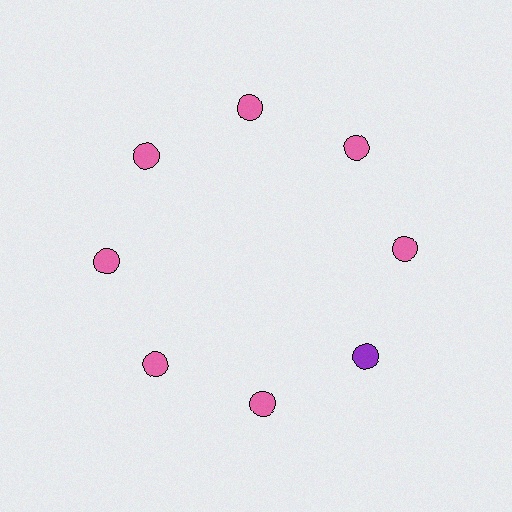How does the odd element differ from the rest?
It has a different color: purple instead of pink.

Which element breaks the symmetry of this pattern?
The purple circle at roughly the 4 o'clock position breaks the symmetry. All other shapes are pink circles.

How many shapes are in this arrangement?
There are 8 shapes arranged in a ring pattern.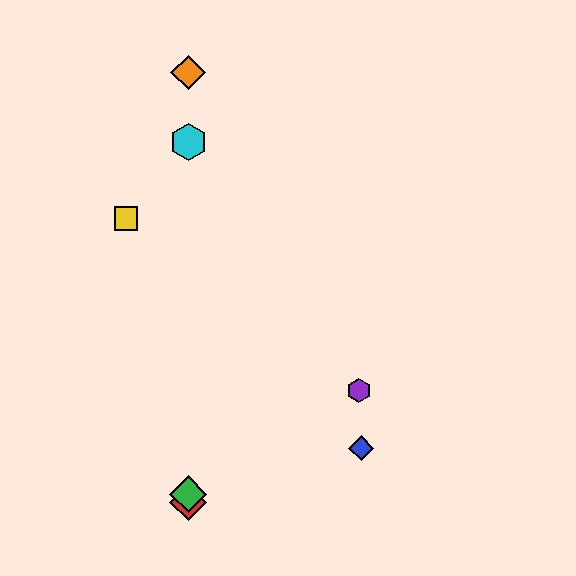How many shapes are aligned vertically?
4 shapes (the red diamond, the green diamond, the orange diamond, the cyan hexagon) are aligned vertically.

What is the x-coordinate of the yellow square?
The yellow square is at x≈126.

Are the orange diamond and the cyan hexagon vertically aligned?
Yes, both are at x≈188.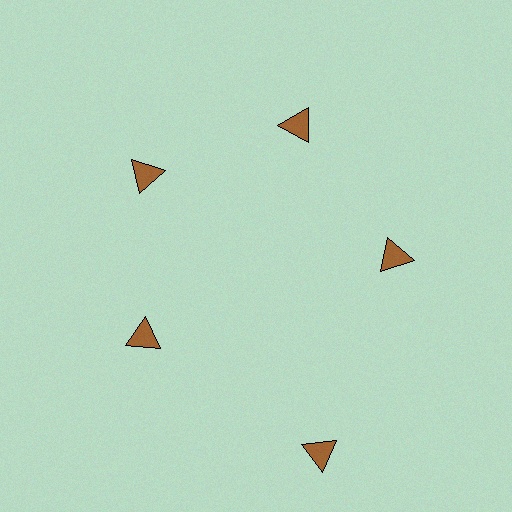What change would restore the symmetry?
The symmetry would be restored by moving it inward, back onto the ring so that all 5 triangles sit at equal angles and equal distance from the center.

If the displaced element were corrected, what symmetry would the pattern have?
It would have 5-fold rotational symmetry — the pattern would map onto itself every 72 degrees.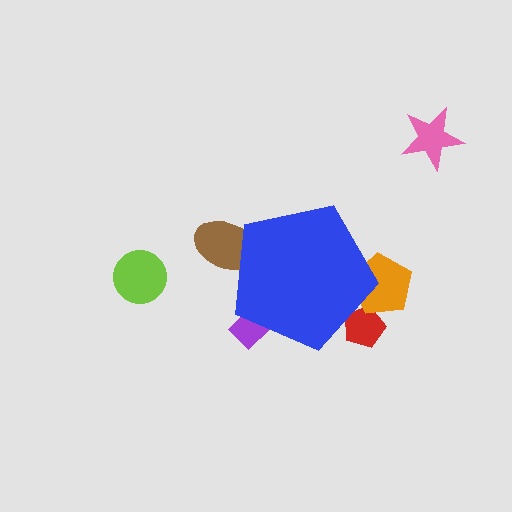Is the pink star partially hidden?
No, the pink star is fully visible.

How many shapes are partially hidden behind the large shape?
4 shapes are partially hidden.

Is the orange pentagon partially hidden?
Yes, the orange pentagon is partially hidden behind the blue pentagon.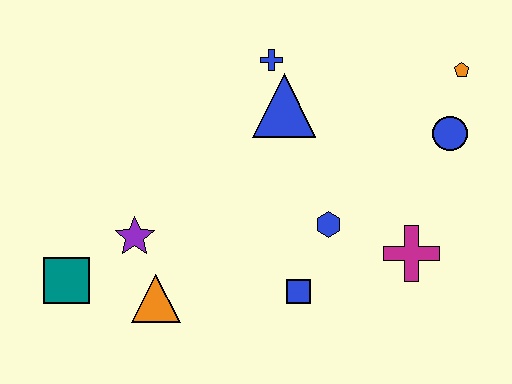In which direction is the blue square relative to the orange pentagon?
The blue square is below the orange pentagon.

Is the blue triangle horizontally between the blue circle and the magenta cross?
No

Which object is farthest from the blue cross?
The teal square is farthest from the blue cross.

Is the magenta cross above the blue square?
Yes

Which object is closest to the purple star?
The orange triangle is closest to the purple star.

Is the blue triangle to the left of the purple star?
No